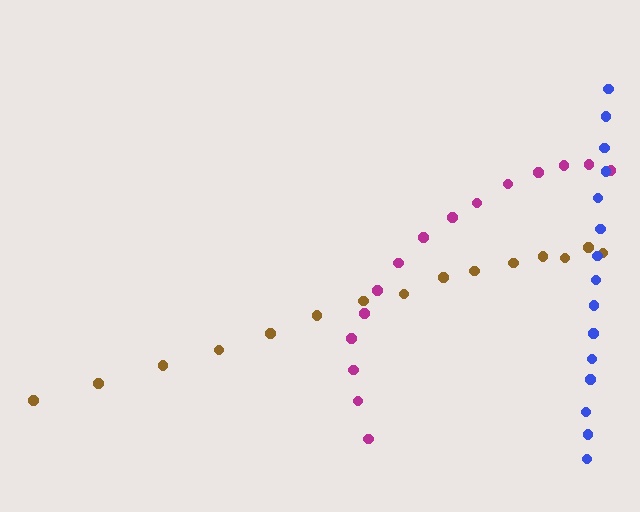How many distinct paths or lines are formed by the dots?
There are 3 distinct paths.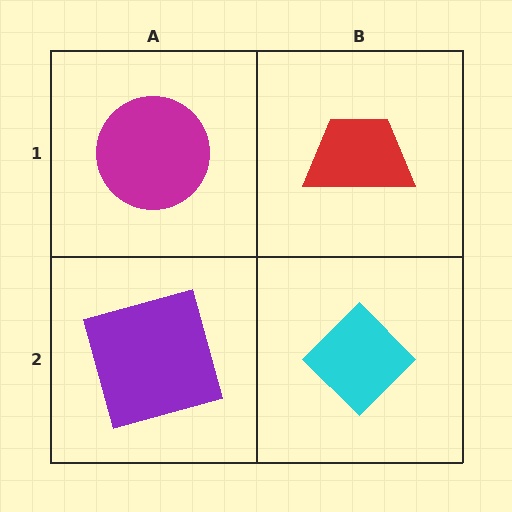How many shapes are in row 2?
2 shapes.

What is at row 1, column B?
A red trapezoid.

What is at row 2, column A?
A purple square.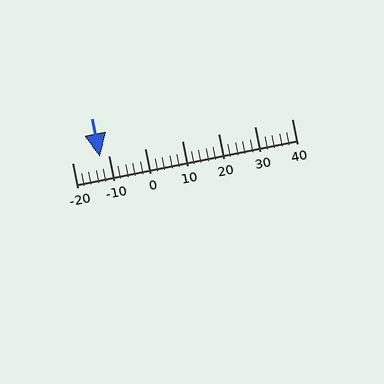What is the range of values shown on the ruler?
The ruler shows values from -20 to 40.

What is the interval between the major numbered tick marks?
The major tick marks are spaced 10 units apart.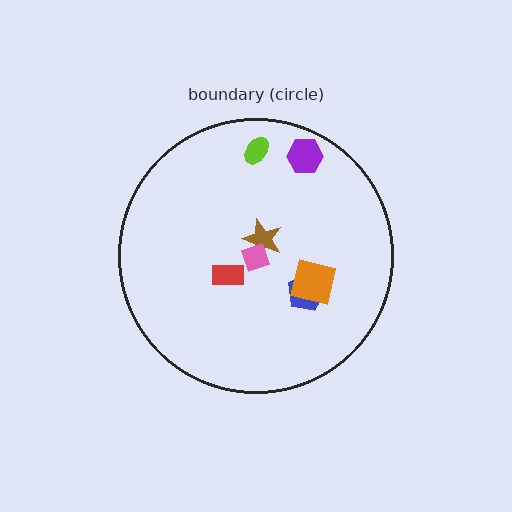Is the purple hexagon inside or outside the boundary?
Inside.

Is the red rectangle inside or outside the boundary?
Inside.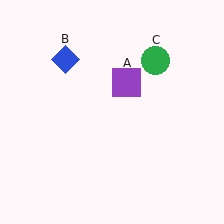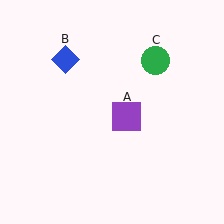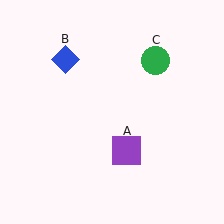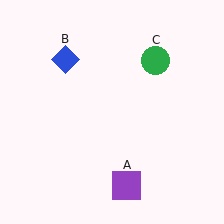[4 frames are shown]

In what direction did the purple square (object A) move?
The purple square (object A) moved down.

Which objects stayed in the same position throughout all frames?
Blue diamond (object B) and green circle (object C) remained stationary.